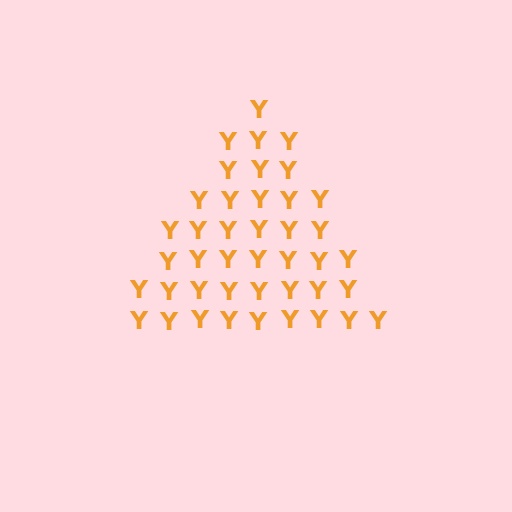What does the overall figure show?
The overall figure shows a triangle.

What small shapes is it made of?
It is made of small letter Y's.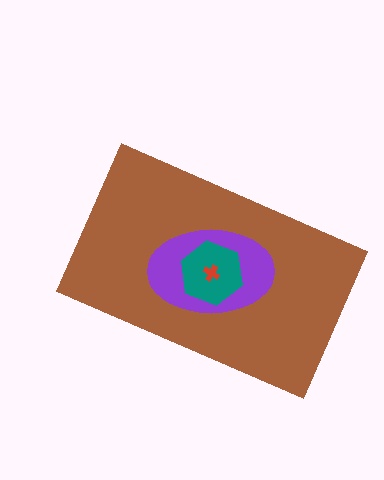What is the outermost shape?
The brown rectangle.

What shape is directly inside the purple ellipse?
The teal hexagon.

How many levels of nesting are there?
4.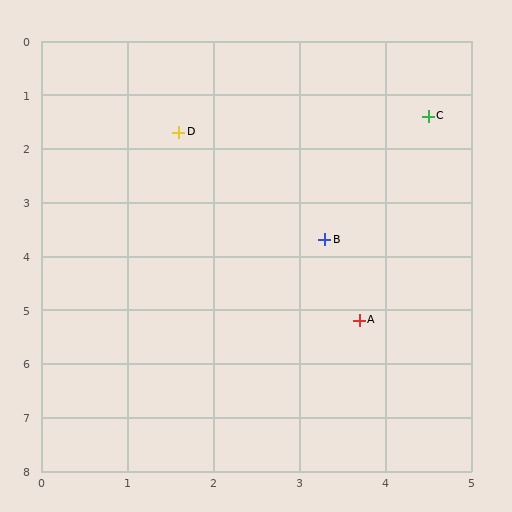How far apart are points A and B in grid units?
Points A and B are about 1.6 grid units apart.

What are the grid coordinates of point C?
Point C is at approximately (4.5, 1.4).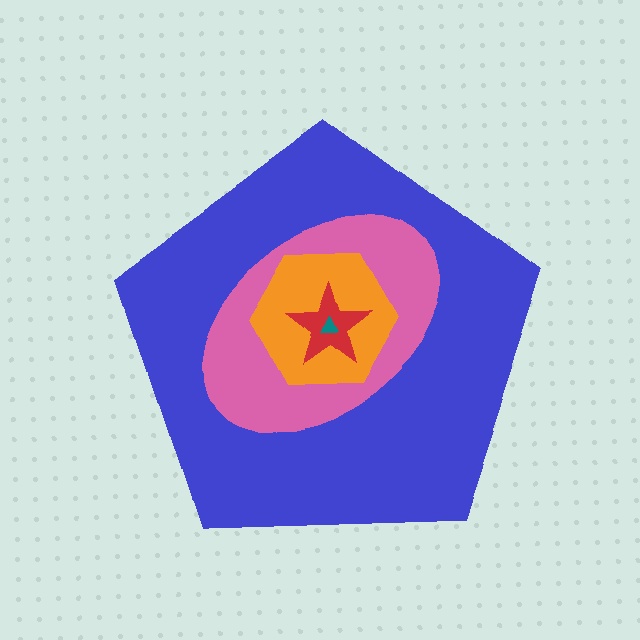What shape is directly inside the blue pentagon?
The pink ellipse.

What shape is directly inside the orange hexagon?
The red star.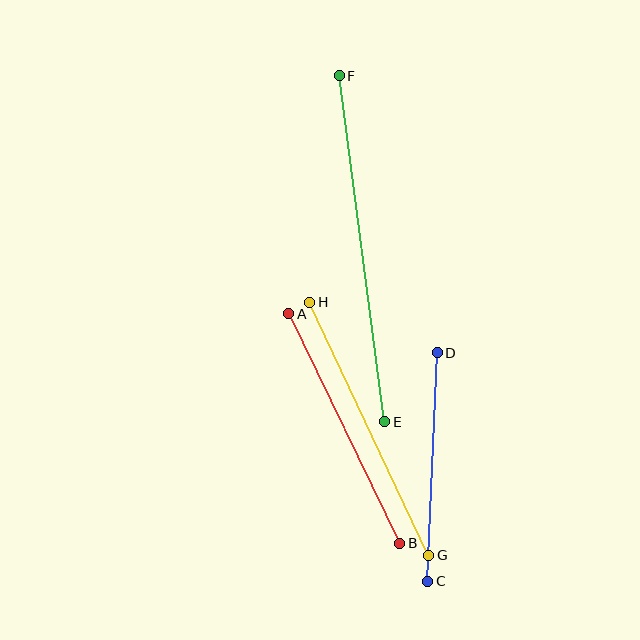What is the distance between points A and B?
The distance is approximately 255 pixels.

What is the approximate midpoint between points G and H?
The midpoint is at approximately (369, 429) pixels.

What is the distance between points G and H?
The distance is approximately 280 pixels.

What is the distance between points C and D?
The distance is approximately 228 pixels.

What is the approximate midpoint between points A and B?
The midpoint is at approximately (344, 428) pixels.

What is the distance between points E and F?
The distance is approximately 349 pixels.